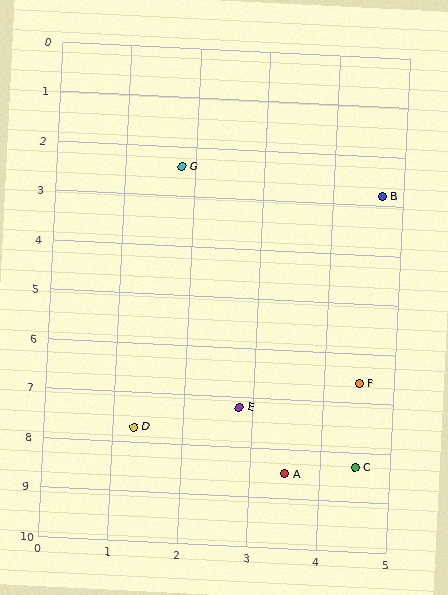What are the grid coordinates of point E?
Point E is at approximately (2.8, 7.2).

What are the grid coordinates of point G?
Point G is at approximately (1.8, 2.4).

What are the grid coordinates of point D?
Point D is at approximately (1.3, 7.7).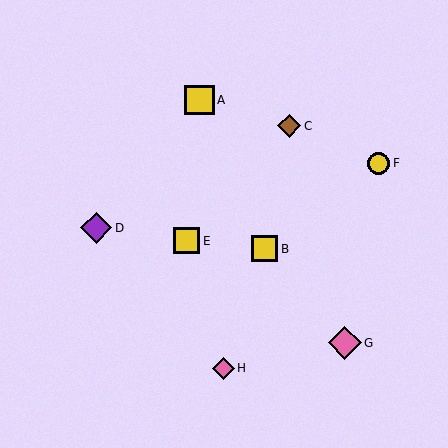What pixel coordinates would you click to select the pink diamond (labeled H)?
Click at (223, 368) to select the pink diamond H.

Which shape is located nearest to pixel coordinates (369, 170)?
The yellow circle (labeled F) at (378, 163) is nearest to that location.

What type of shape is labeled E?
Shape E is a yellow square.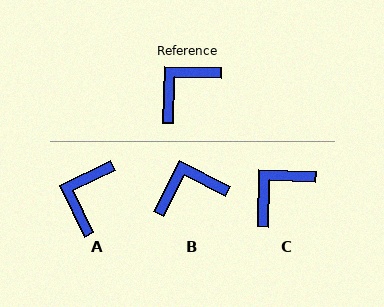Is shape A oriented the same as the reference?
No, it is off by about 28 degrees.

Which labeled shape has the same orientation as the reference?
C.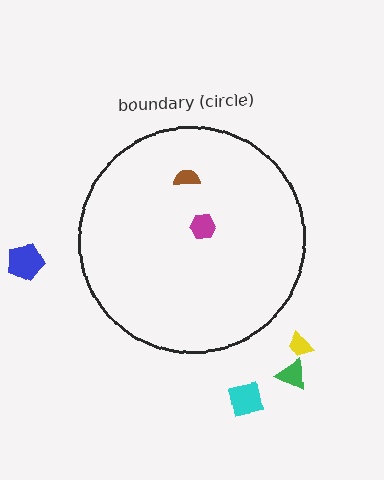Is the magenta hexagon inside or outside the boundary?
Inside.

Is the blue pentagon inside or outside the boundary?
Outside.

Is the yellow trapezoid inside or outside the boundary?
Outside.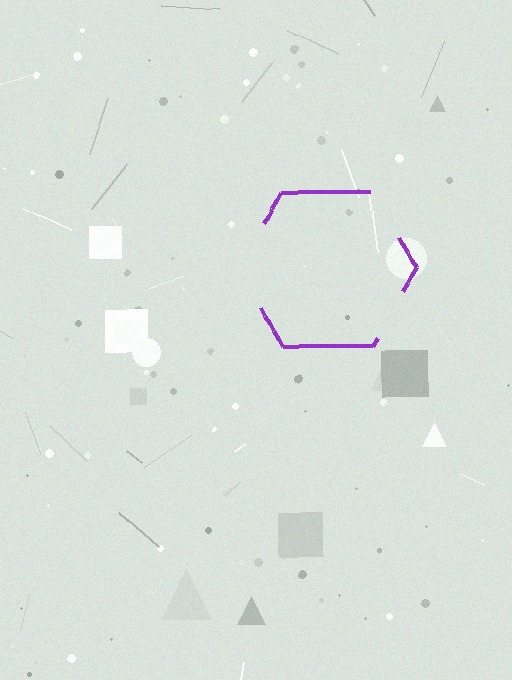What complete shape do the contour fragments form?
The contour fragments form a hexagon.